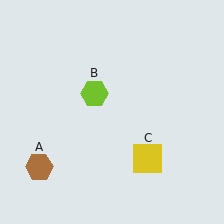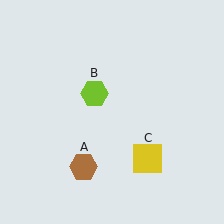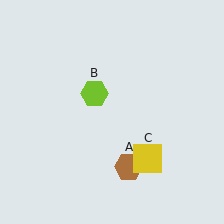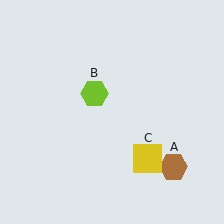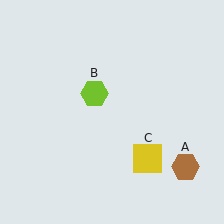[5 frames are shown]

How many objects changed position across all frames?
1 object changed position: brown hexagon (object A).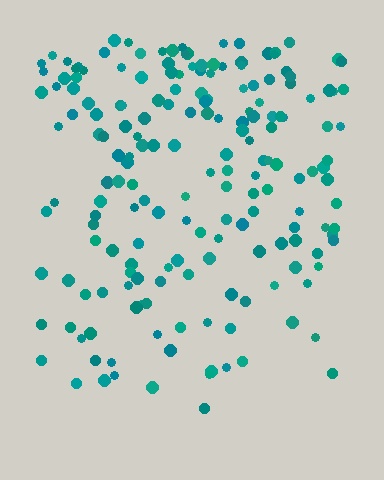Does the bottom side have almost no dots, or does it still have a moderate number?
Still a moderate number, just noticeably fewer than the top.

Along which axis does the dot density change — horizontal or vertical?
Vertical.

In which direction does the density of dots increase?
From bottom to top, with the top side densest.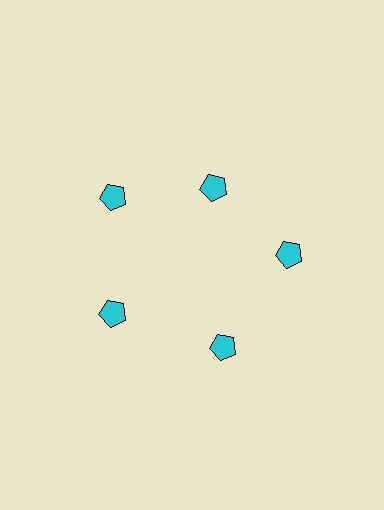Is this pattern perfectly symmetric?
No. The 5 cyan pentagons are arranged in a ring, but one element near the 1 o'clock position is pulled inward toward the center, breaking the 5-fold rotational symmetry.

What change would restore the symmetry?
The symmetry would be restored by moving it outward, back onto the ring so that all 5 pentagons sit at equal angles and equal distance from the center.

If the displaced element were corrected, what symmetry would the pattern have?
It would have 5-fold rotational symmetry — the pattern would map onto itself every 72 degrees.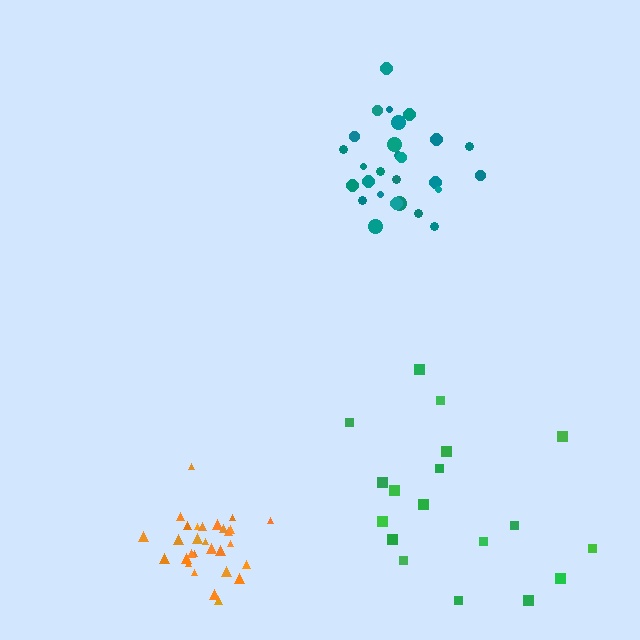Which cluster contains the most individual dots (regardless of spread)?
Orange (30).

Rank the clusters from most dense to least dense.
orange, teal, green.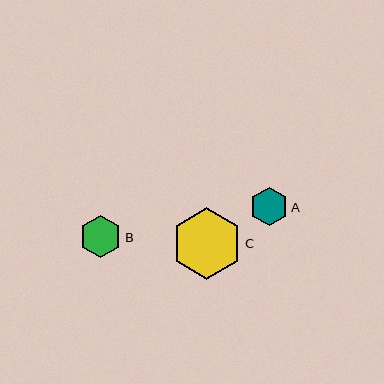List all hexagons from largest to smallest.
From largest to smallest: C, B, A.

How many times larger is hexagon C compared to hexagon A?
Hexagon C is approximately 1.9 times the size of hexagon A.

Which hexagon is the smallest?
Hexagon A is the smallest with a size of approximately 38 pixels.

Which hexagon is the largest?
Hexagon C is the largest with a size of approximately 71 pixels.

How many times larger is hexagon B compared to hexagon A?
Hexagon B is approximately 1.1 times the size of hexagon A.